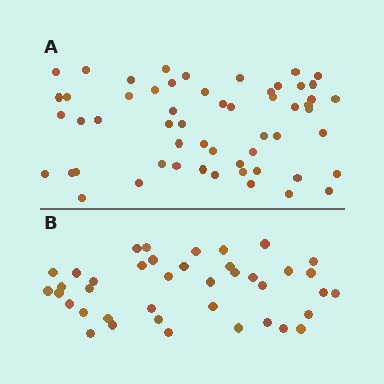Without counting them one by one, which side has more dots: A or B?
Region A (the top region) has more dots.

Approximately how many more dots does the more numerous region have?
Region A has approximately 15 more dots than region B.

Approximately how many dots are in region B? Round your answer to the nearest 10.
About 40 dots.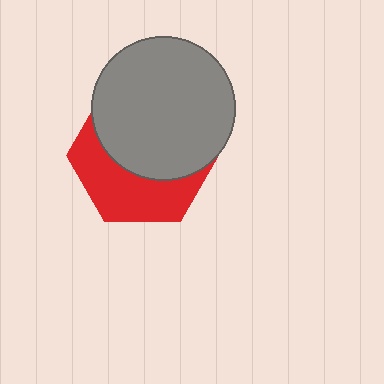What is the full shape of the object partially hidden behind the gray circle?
The partially hidden object is a red hexagon.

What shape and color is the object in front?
The object in front is a gray circle.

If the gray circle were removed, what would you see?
You would see the complete red hexagon.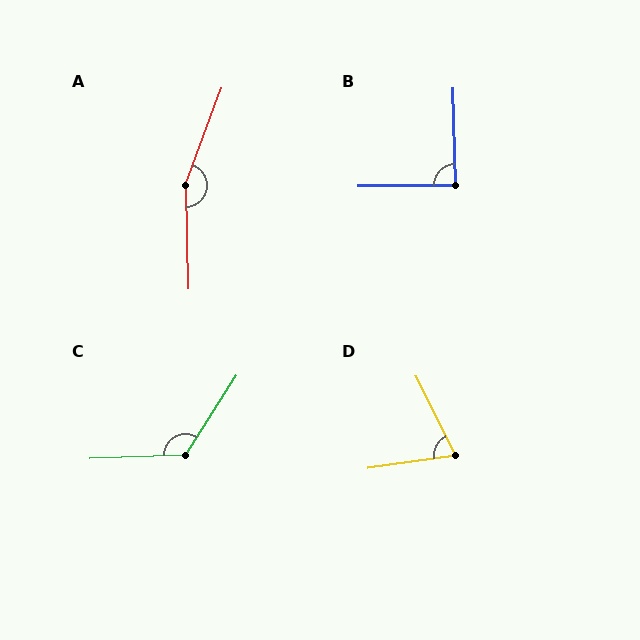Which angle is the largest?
A, at approximately 158 degrees.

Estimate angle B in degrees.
Approximately 89 degrees.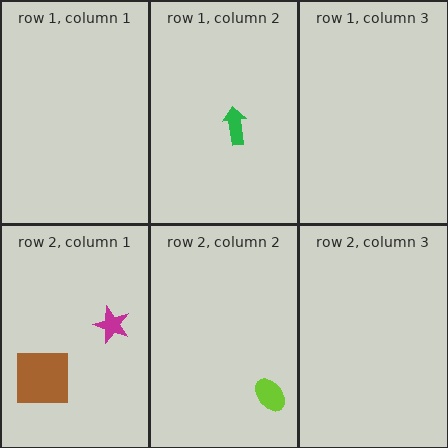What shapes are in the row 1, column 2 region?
The green arrow.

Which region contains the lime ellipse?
The row 2, column 2 region.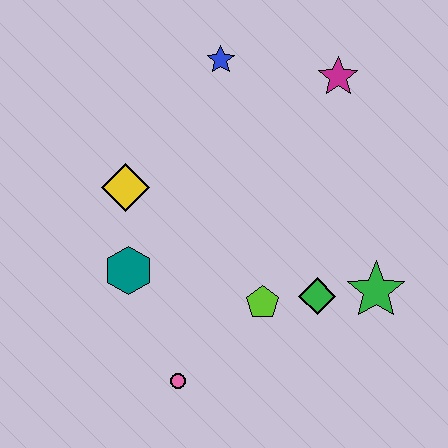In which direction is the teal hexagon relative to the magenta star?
The teal hexagon is to the left of the magenta star.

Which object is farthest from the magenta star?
The pink circle is farthest from the magenta star.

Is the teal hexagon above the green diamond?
Yes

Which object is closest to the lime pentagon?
The green diamond is closest to the lime pentagon.